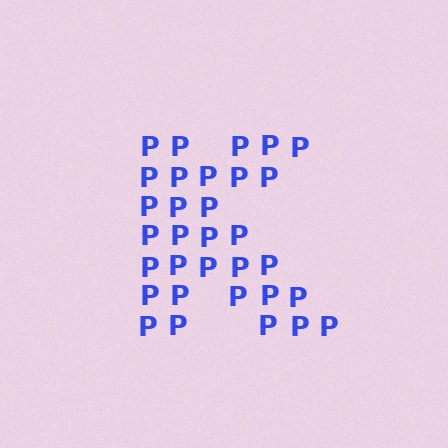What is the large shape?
The large shape is the letter K.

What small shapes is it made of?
It is made of small letter P's.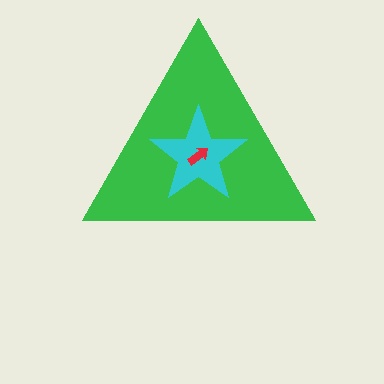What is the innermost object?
The red arrow.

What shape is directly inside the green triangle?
The cyan star.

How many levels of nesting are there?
3.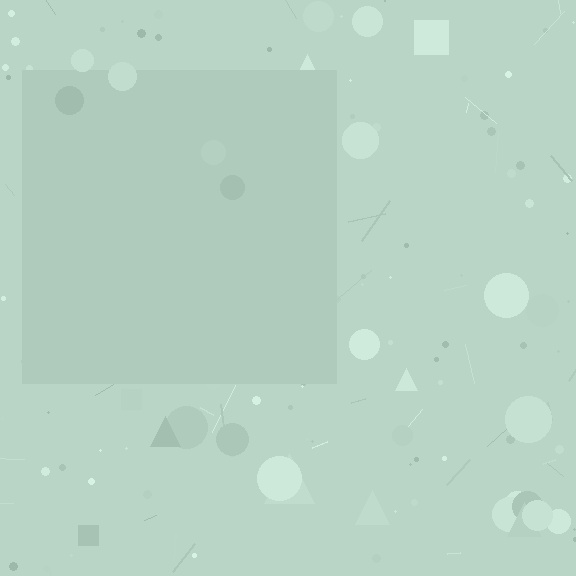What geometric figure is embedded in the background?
A square is embedded in the background.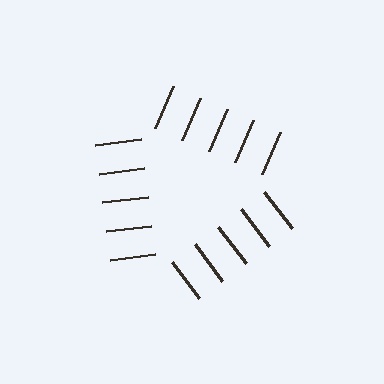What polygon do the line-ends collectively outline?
An illusory triangle — the line segments terminate on its edges but no continuous stroke is drawn.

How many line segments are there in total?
15 — 5 along each of the 3 edges.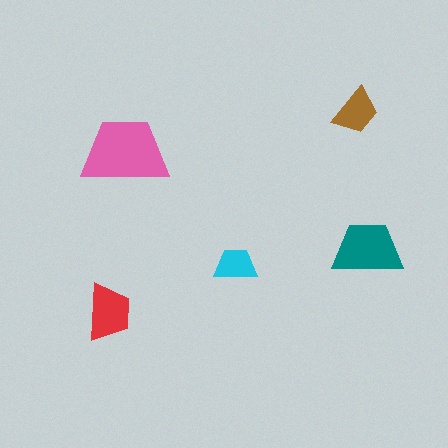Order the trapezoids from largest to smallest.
the pink one, the teal one, the red one, the brown one, the cyan one.